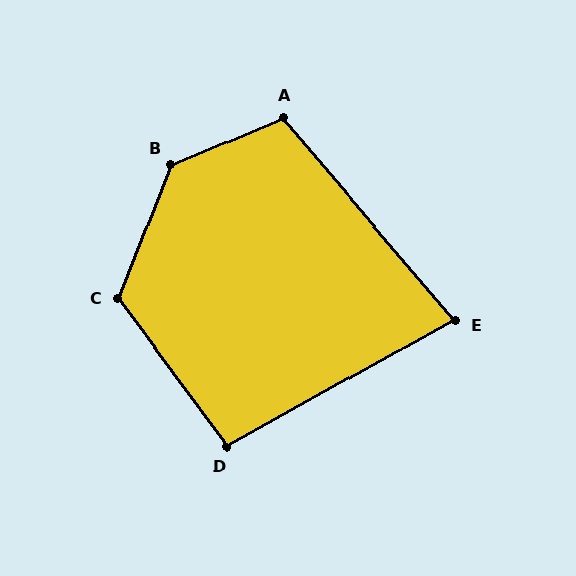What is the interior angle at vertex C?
Approximately 122 degrees (obtuse).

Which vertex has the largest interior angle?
B, at approximately 134 degrees.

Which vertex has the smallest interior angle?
E, at approximately 79 degrees.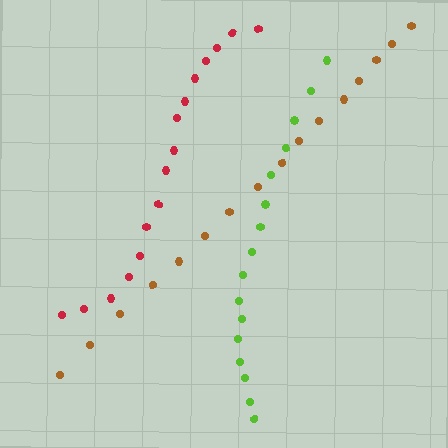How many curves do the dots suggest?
There are 3 distinct paths.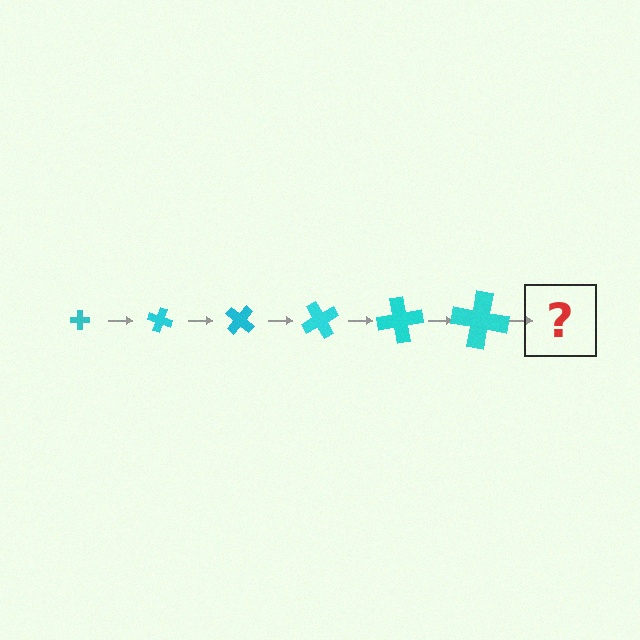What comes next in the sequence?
The next element should be a cross, larger than the previous one and rotated 120 degrees from the start.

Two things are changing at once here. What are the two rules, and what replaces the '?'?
The two rules are that the cross grows larger each step and it rotates 20 degrees each step. The '?' should be a cross, larger than the previous one and rotated 120 degrees from the start.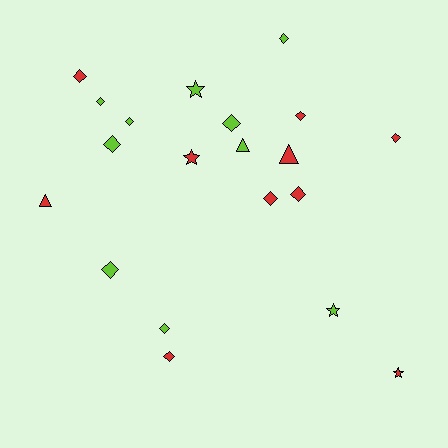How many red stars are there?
There are 2 red stars.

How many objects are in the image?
There are 20 objects.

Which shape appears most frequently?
Diamond, with 13 objects.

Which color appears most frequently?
Lime, with 10 objects.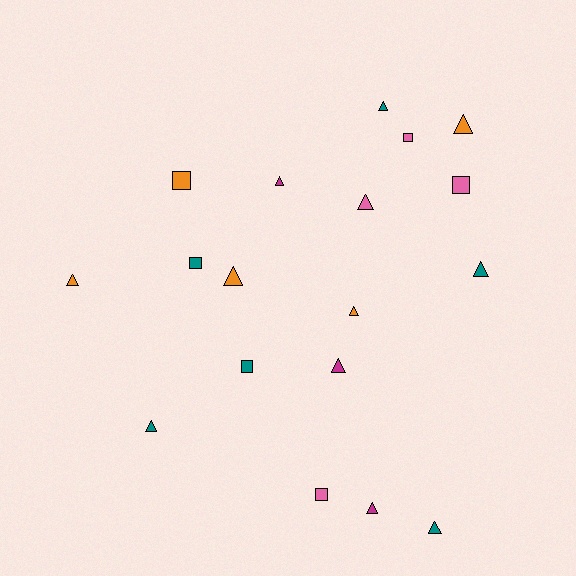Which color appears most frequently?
Teal, with 6 objects.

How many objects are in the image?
There are 18 objects.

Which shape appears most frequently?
Triangle, with 12 objects.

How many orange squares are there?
There is 1 orange square.